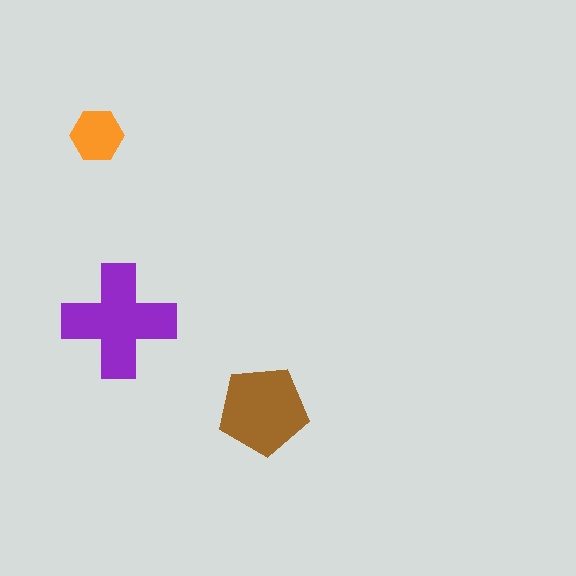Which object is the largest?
The purple cross.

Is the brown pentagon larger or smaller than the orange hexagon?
Larger.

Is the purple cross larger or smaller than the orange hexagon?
Larger.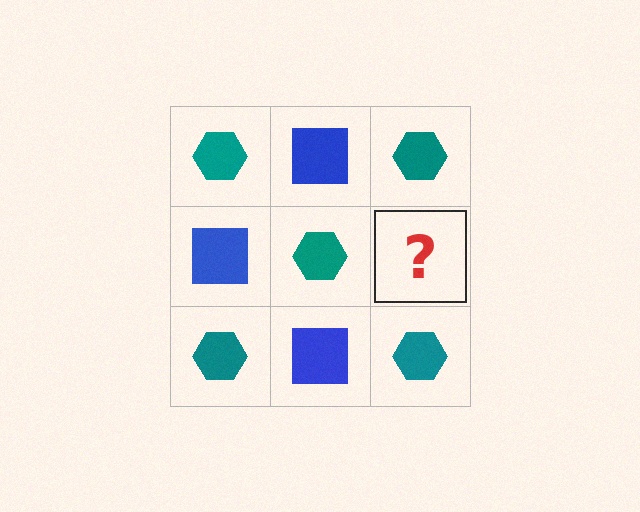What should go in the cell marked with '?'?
The missing cell should contain a blue square.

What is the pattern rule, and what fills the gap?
The rule is that it alternates teal hexagon and blue square in a checkerboard pattern. The gap should be filled with a blue square.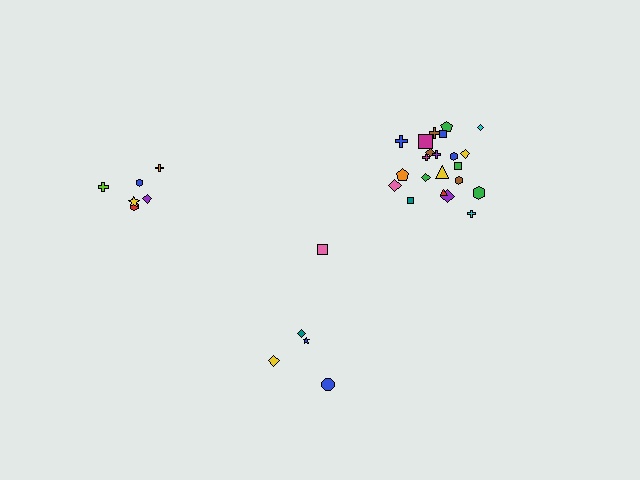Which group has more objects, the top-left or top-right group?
The top-right group.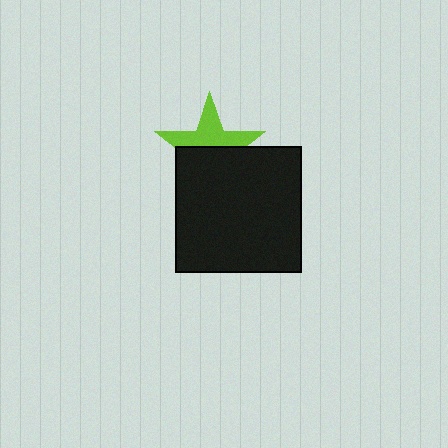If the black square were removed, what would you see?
You would see the complete lime star.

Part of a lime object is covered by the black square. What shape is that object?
It is a star.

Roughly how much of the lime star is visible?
About half of it is visible (roughly 46%).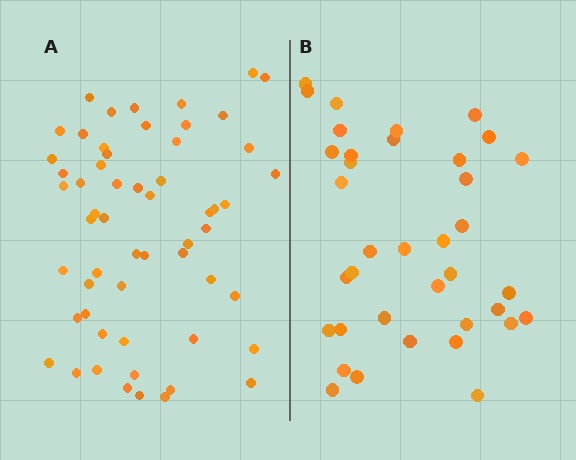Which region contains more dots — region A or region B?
Region A (the left region) has more dots.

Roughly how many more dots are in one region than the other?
Region A has approximately 20 more dots than region B.